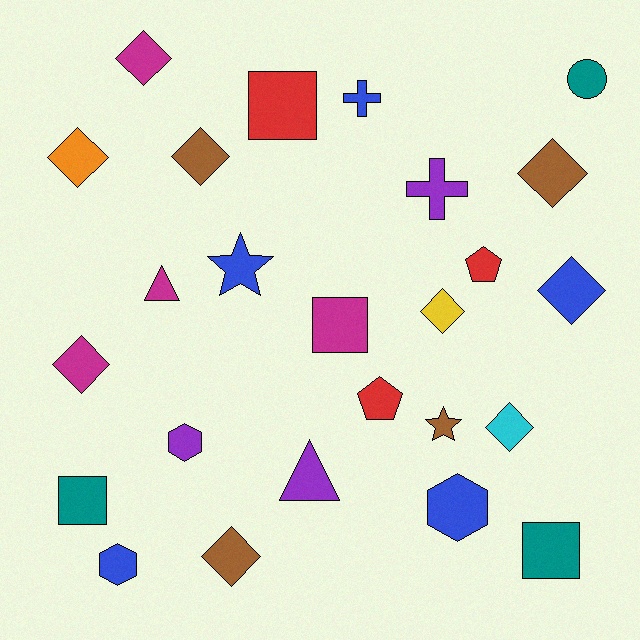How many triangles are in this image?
There are 2 triangles.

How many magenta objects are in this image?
There are 4 magenta objects.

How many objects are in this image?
There are 25 objects.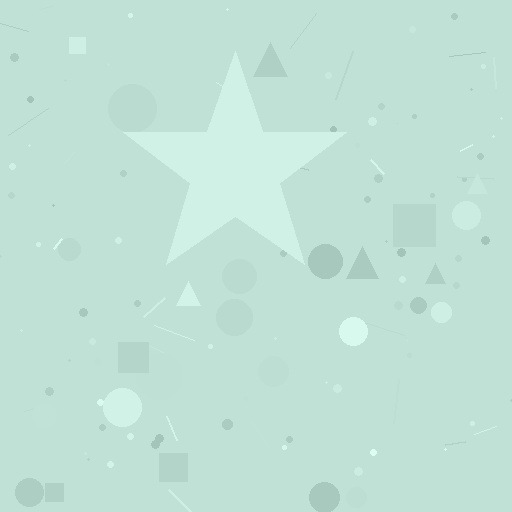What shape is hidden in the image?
A star is hidden in the image.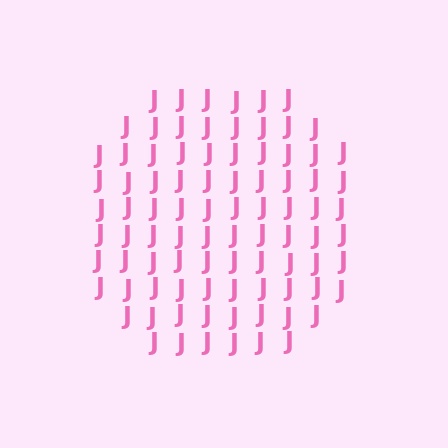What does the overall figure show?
The overall figure shows a circle.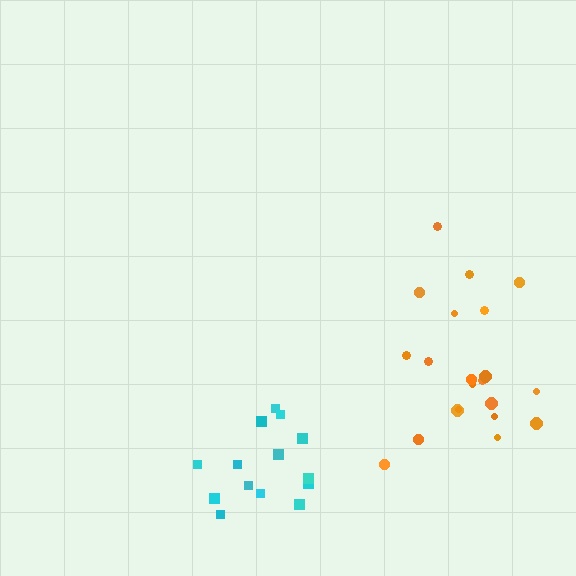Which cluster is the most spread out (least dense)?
Orange.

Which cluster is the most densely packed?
Cyan.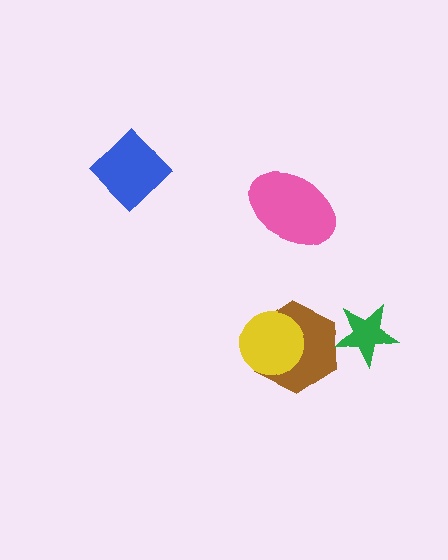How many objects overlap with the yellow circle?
1 object overlaps with the yellow circle.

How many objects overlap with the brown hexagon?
2 objects overlap with the brown hexagon.